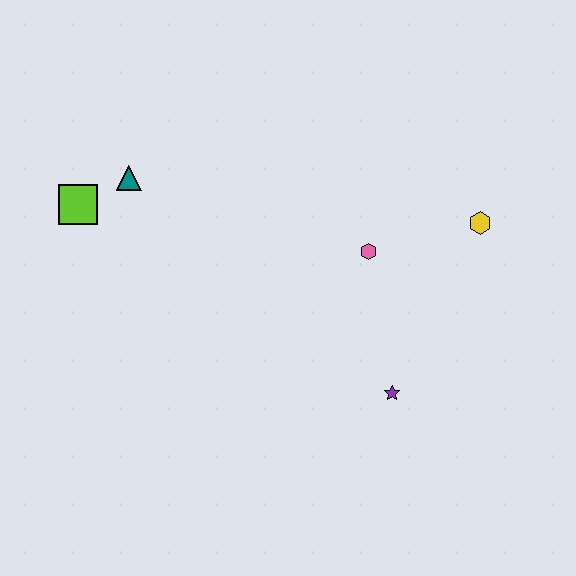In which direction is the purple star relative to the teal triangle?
The purple star is to the right of the teal triangle.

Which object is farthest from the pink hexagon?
The lime square is farthest from the pink hexagon.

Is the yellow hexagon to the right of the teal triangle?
Yes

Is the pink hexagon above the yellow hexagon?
No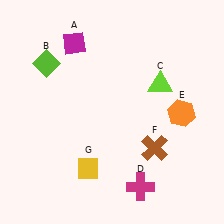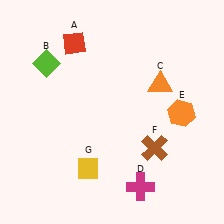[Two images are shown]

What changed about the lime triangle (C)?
In Image 1, C is lime. In Image 2, it changed to orange.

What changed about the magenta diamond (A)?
In Image 1, A is magenta. In Image 2, it changed to red.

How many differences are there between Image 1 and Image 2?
There are 2 differences between the two images.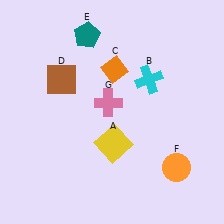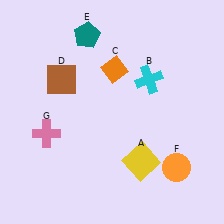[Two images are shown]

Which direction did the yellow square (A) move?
The yellow square (A) moved right.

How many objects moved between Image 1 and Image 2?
2 objects moved between the two images.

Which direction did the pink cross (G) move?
The pink cross (G) moved left.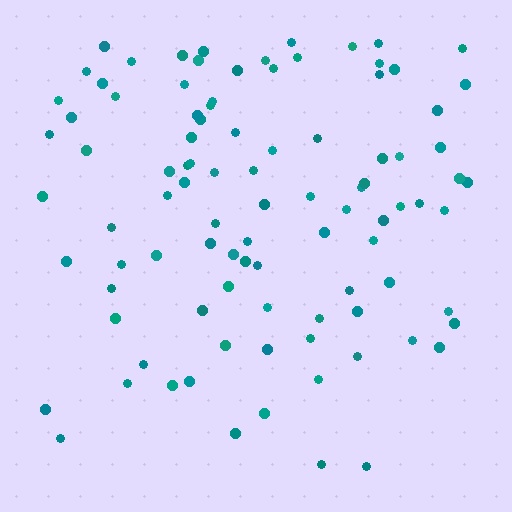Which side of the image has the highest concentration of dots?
The top.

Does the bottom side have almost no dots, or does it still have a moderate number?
Still a moderate number, just noticeably fewer than the top.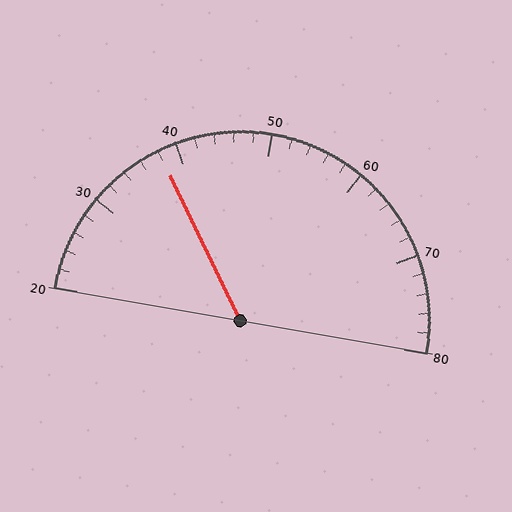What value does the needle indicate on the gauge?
The needle indicates approximately 38.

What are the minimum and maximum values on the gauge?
The gauge ranges from 20 to 80.